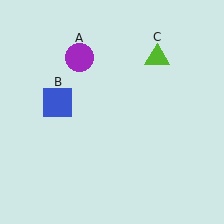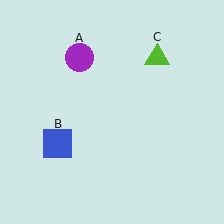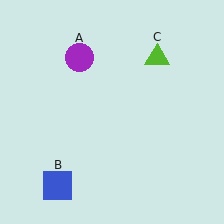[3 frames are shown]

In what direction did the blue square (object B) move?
The blue square (object B) moved down.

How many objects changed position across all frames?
1 object changed position: blue square (object B).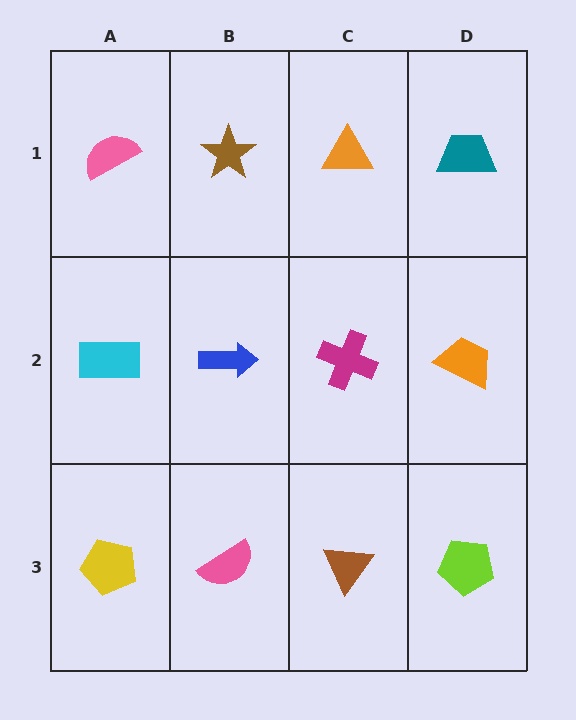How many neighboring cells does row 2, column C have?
4.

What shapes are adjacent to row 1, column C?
A magenta cross (row 2, column C), a brown star (row 1, column B), a teal trapezoid (row 1, column D).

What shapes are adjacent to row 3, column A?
A cyan rectangle (row 2, column A), a pink semicircle (row 3, column B).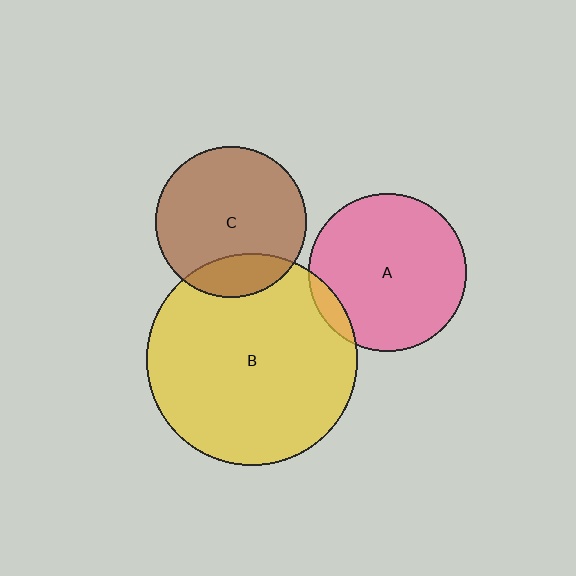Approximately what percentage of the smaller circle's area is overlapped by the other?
Approximately 20%.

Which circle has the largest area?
Circle B (yellow).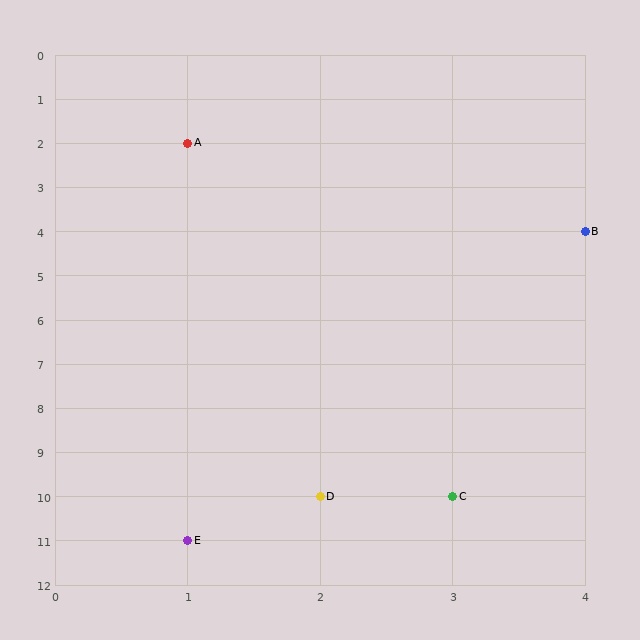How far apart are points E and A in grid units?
Points E and A are 9 rows apart.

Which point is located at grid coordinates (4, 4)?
Point B is at (4, 4).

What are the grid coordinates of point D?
Point D is at grid coordinates (2, 10).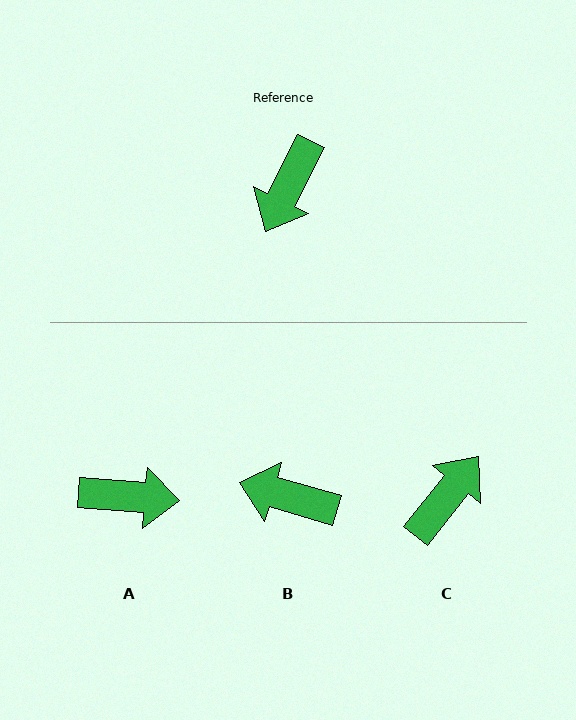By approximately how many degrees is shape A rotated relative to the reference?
Approximately 112 degrees counter-clockwise.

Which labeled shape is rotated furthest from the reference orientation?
C, about 168 degrees away.